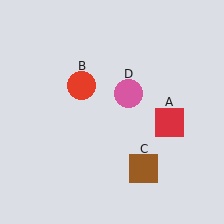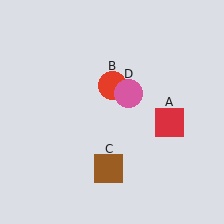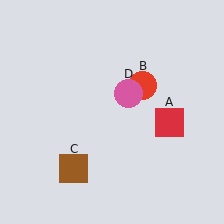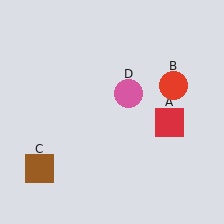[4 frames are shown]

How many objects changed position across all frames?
2 objects changed position: red circle (object B), brown square (object C).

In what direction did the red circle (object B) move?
The red circle (object B) moved right.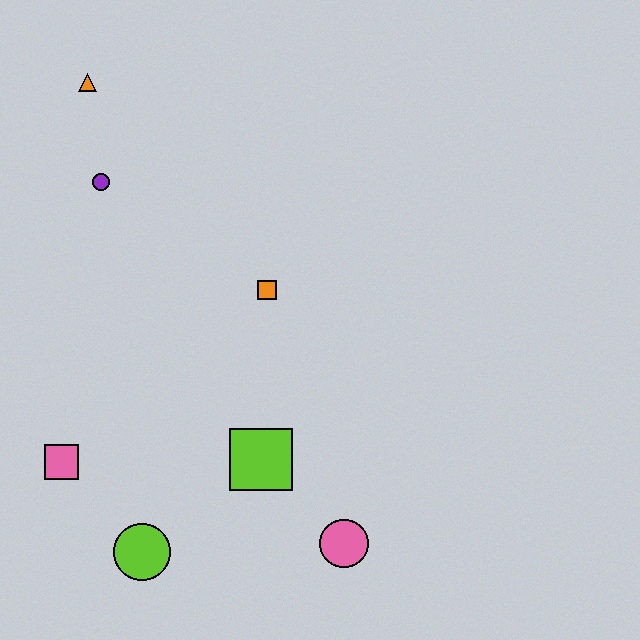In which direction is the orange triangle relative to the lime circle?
The orange triangle is above the lime circle.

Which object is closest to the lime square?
The pink circle is closest to the lime square.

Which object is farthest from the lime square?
The orange triangle is farthest from the lime square.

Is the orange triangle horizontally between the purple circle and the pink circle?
No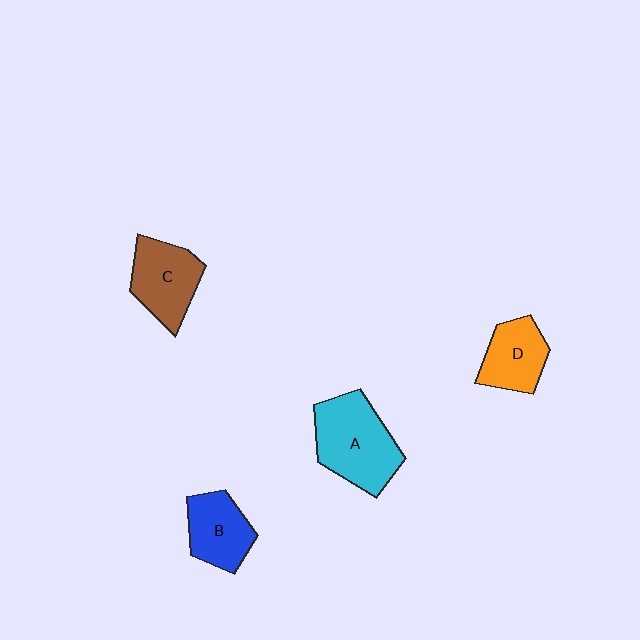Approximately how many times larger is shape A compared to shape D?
Approximately 1.6 times.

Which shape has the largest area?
Shape A (cyan).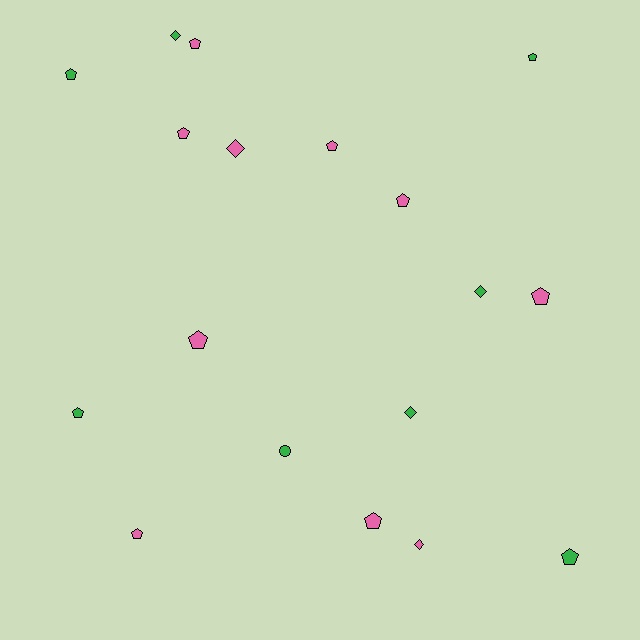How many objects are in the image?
There are 18 objects.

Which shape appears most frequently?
Pentagon, with 12 objects.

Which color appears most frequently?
Pink, with 10 objects.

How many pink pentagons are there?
There are 8 pink pentagons.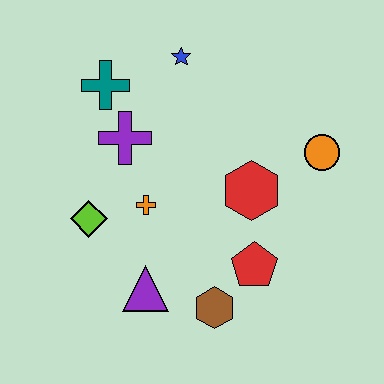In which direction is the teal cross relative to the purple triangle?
The teal cross is above the purple triangle.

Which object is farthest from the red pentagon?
The teal cross is farthest from the red pentagon.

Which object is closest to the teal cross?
The purple cross is closest to the teal cross.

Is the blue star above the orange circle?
Yes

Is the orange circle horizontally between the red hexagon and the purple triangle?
No